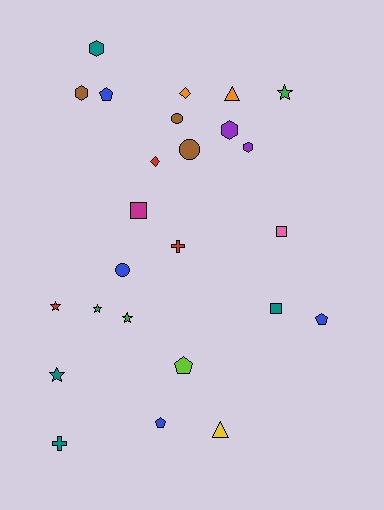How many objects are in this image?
There are 25 objects.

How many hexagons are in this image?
There are 4 hexagons.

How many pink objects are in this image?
There is 1 pink object.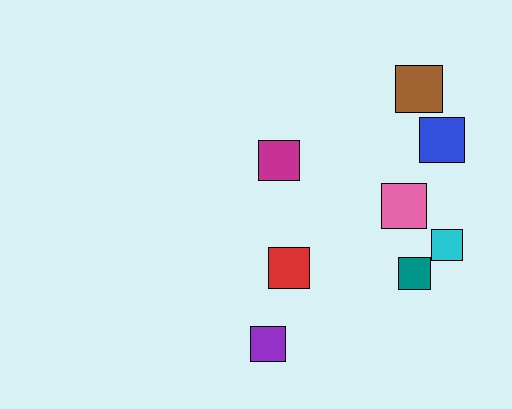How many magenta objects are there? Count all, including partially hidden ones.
There is 1 magenta object.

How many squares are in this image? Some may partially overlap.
There are 8 squares.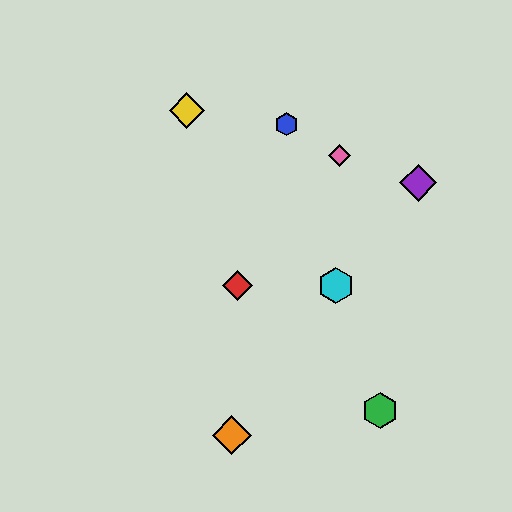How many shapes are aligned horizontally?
2 shapes (the red diamond, the cyan hexagon) are aligned horizontally.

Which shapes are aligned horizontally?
The red diamond, the cyan hexagon are aligned horizontally.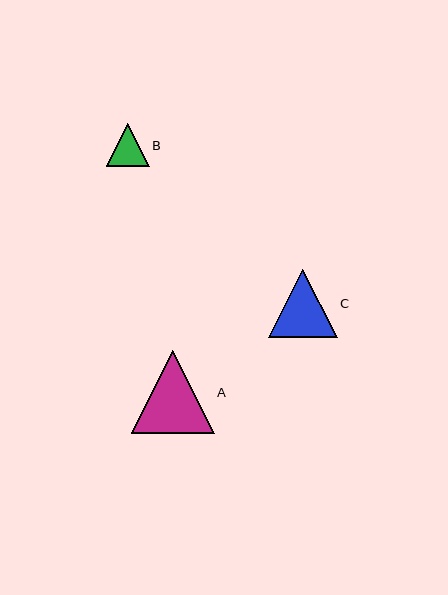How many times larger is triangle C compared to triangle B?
Triangle C is approximately 1.6 times the size of triangle B.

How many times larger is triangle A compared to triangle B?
Triangle A is approximately 1.9 times the size of triangle B.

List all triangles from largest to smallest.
From largest to smallest: A, C, B.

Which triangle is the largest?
Triangle A is the largest with a size of approximately 82 pixels.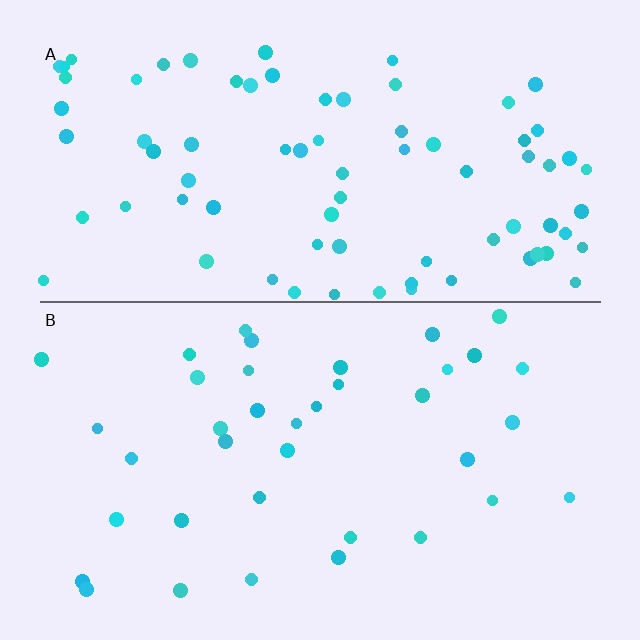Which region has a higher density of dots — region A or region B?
A (the top).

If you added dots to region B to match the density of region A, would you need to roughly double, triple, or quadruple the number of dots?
Approximately double.